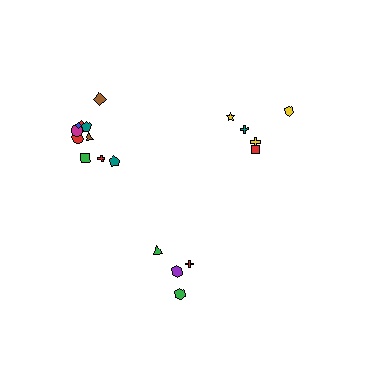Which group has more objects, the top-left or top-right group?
The top-left group.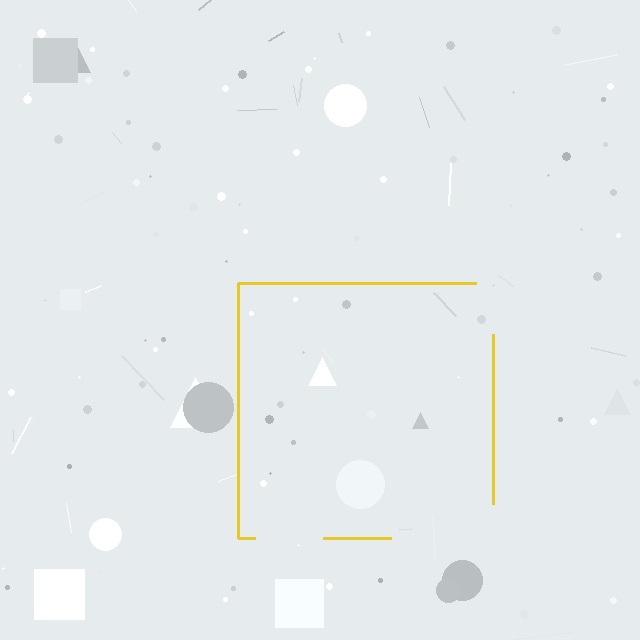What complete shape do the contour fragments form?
The contour fragments form a square.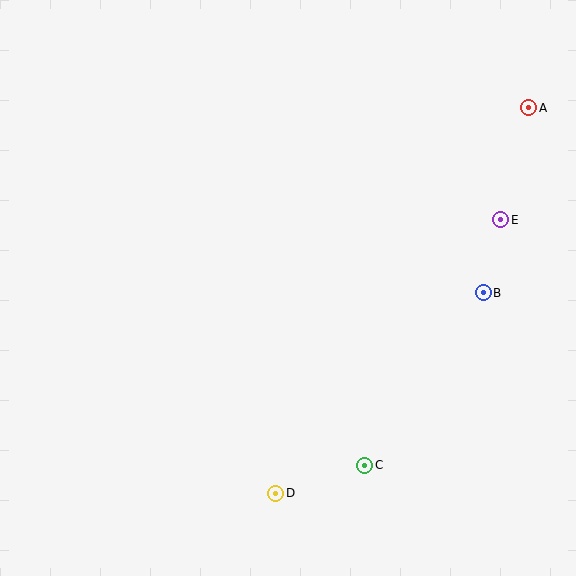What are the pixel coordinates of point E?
Point E is at (501, 220).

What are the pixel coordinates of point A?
Point A is at (529, 108).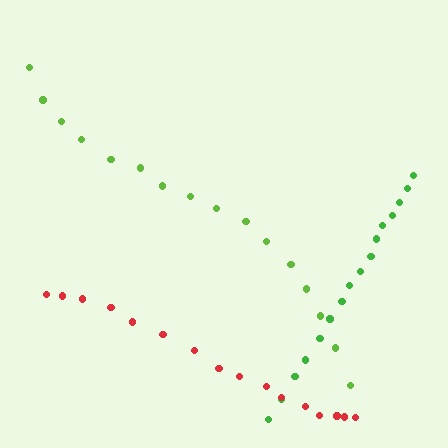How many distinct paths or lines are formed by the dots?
There are 3 distinct paths.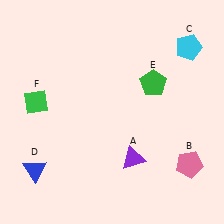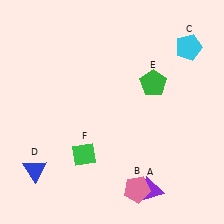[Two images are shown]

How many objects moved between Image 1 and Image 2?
3 objects moved between the two images.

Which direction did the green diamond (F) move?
The green diamond (F) moved down.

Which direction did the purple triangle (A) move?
The purple triangle (A) moved down.